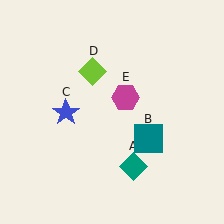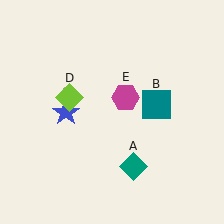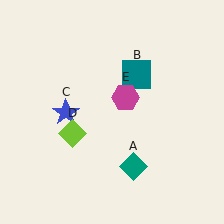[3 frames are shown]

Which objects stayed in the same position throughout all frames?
Teal diamond (object A) and blue star (object C) and magenta hexagon (object E) remained stationary.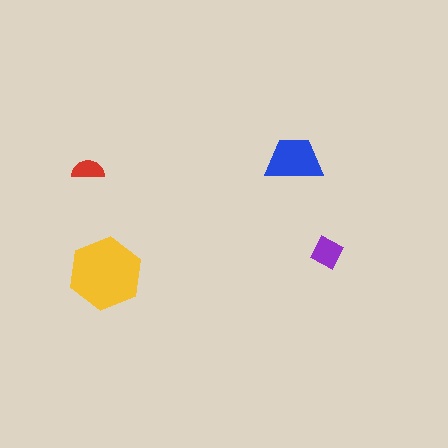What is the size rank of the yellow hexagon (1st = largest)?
1st.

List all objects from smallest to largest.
The red semicircle, the purple diamond, the blue trapezoid, the yellow hexagon.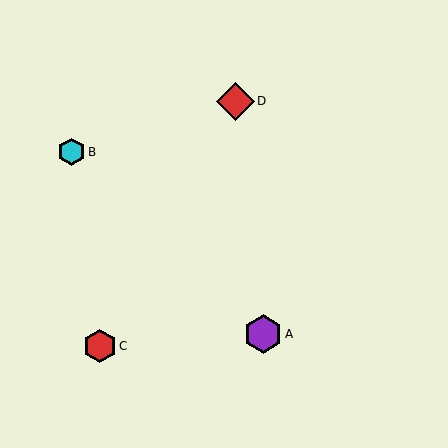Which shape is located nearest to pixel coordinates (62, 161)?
The cyan hexagon (labeled B) at (71, 152) is nearest to that location.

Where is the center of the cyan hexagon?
The center of the cyan hexagon is at (71, 152).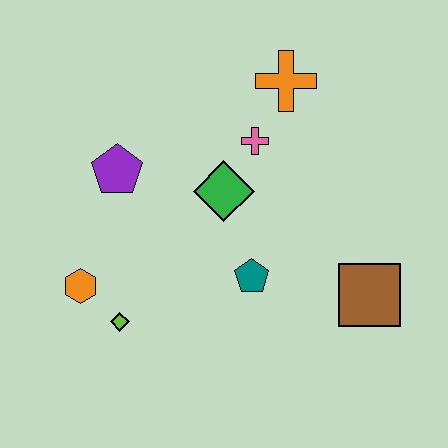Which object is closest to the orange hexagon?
The lime diamond is closest to the orange hexagon.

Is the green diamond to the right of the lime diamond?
Yes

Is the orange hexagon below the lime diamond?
No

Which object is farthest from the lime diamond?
The orange cross is farthest from the lime diamond.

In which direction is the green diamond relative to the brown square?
The green diamond is to the left of the brown square.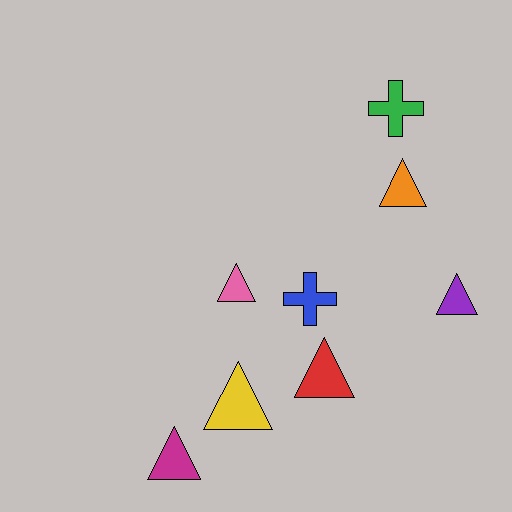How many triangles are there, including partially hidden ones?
There are 6 triangles.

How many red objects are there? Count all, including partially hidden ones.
There is 1 red object.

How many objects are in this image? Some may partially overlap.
There are 8 objects.